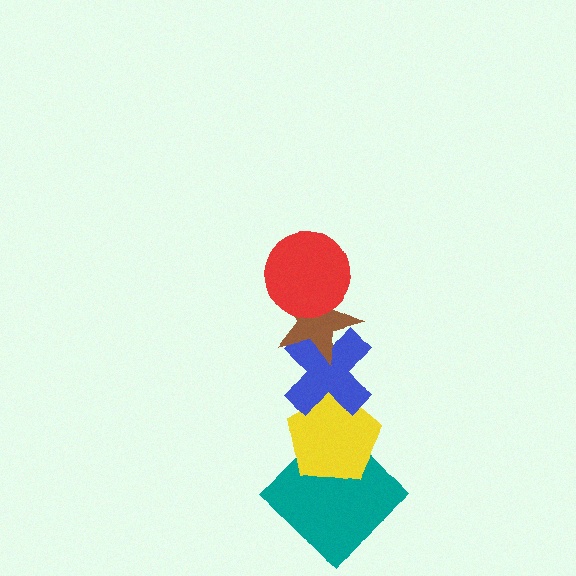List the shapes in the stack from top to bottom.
From top to bottom: the red circle, the brown star, the blue cross, the yellow pentagon, the teal diamond.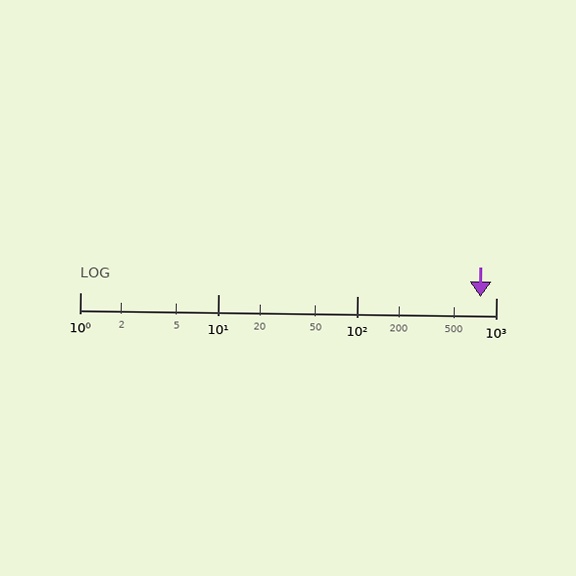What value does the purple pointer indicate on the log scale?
The pointer indicates approximately 770.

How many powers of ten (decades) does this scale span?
The scale spans 3 decades, from 1 to 1000.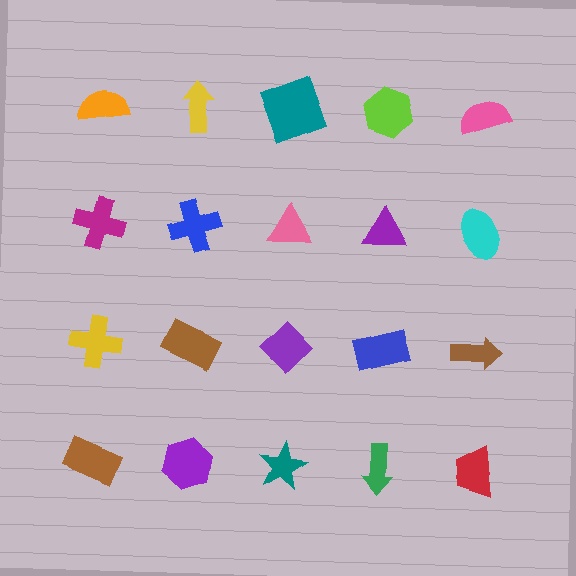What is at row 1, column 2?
A yellow arrow.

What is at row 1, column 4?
A lime hexagon.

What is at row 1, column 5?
A pink semicircle.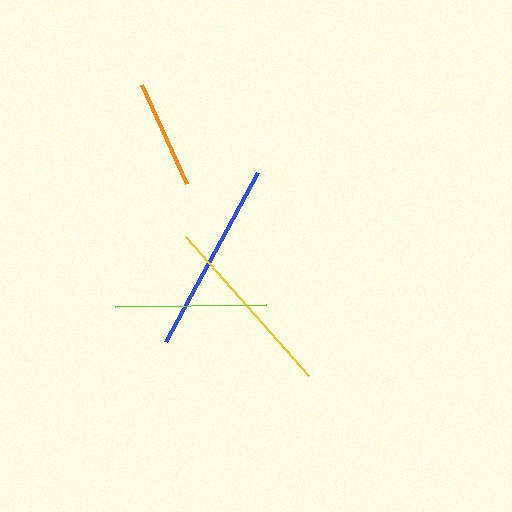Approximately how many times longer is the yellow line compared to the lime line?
The yellow line is approximately 1.2 times the length of the lime line.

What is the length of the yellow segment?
The yellow segment is approximately 186 pixels long.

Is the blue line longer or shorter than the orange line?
The blue line is longer than the orange line.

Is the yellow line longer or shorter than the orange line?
The yellow line is longer than the orange line.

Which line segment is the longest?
The blue line is the longest at approximately 193 pixels.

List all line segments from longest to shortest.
From longest to shortest: blue, yellow, lime, orange.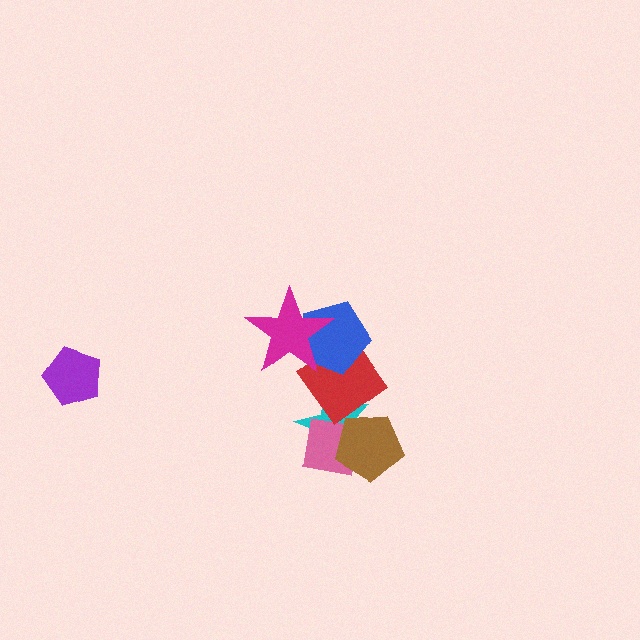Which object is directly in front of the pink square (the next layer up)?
The brown pentagon is directly in front of the pink square.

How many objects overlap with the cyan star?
3 objects overlap with the cyan star.